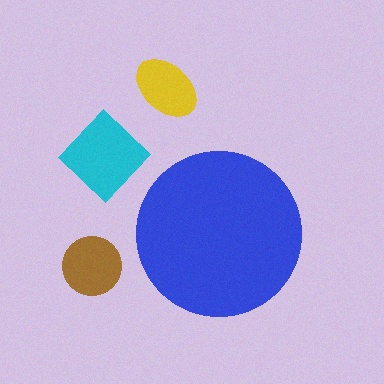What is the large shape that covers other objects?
A blue circle.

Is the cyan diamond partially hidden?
No, the cyan diamond is fully visible.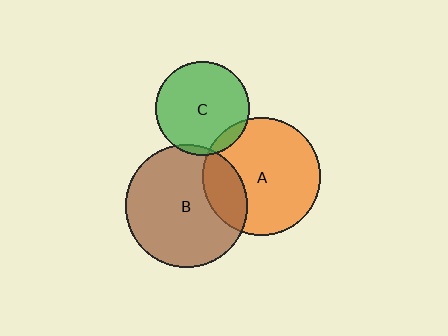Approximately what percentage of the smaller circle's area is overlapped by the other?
Approximately 20%.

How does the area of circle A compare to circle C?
Approximately 1.6 times.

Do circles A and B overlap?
Yes.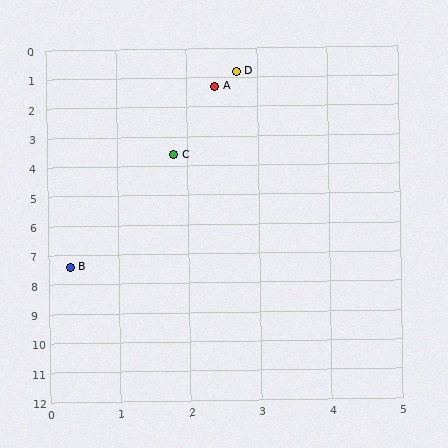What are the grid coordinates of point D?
Point D is at approximately (2.7, 0.8).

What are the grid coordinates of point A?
Point A is at approximately (2.4, 1.3).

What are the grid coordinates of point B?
Point B is at approximately (0.3, 7.4).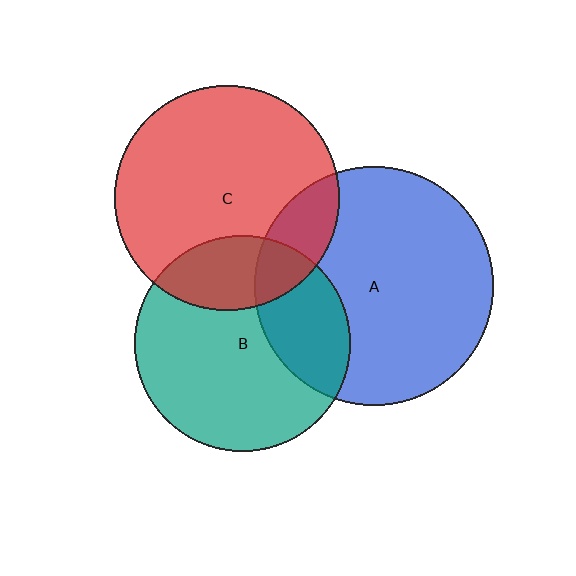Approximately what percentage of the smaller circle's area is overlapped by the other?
Approximately 15%.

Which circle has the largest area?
Circle A (blue).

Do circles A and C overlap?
Yes.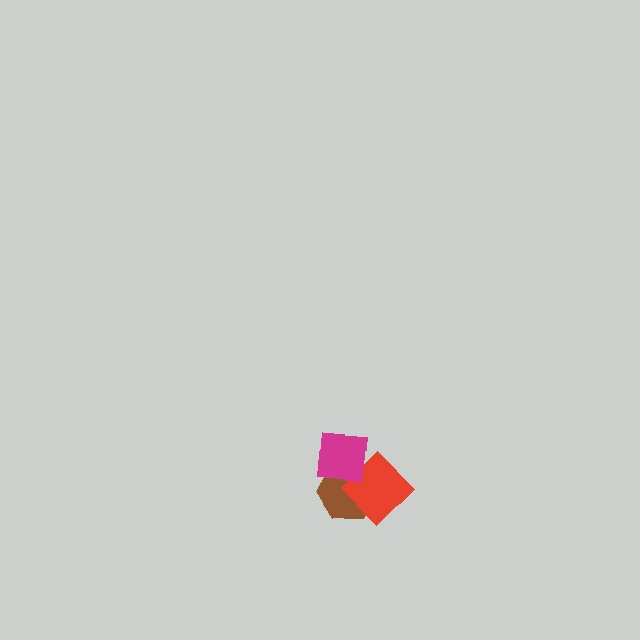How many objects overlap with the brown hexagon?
2 objects overlap with the brown hexagon.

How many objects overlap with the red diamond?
2 objects overlap with the red diamond.